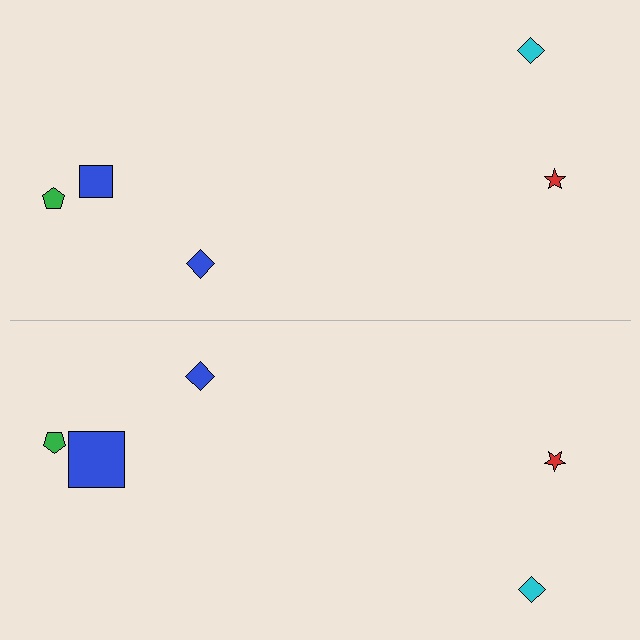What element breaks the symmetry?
The blue square on the bottom side has a different size than its mirror counterpart.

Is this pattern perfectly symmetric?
No, the pattern is not perfectly symmetric. The blue square on the bottom side has a different size than its mirror counterpart.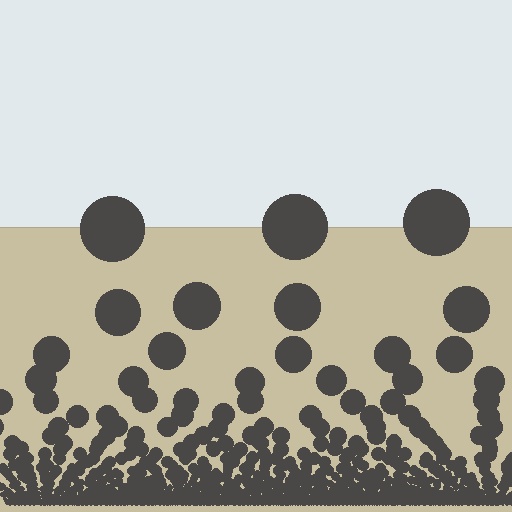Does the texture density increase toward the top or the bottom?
Density increases toward the bottom.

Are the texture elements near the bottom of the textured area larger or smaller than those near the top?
Smaller. The gradient is inverted — elements near the bottom are smaller and denser.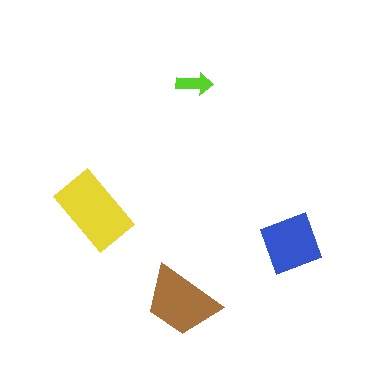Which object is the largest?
The yellow rectangle.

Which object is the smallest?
The lime arrow.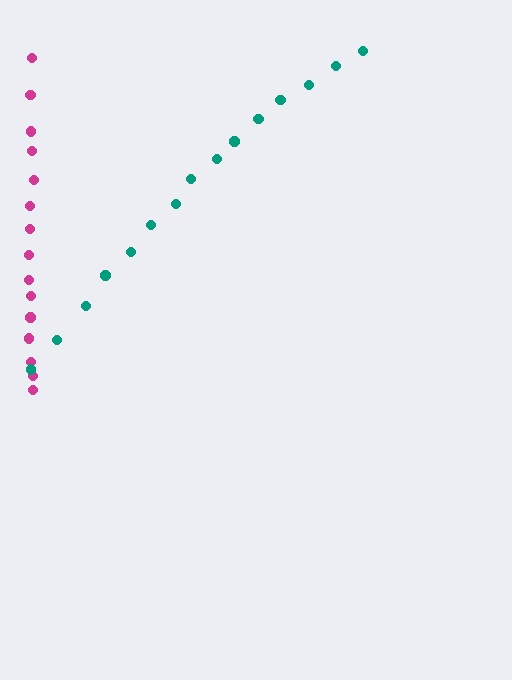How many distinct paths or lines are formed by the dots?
There are 2 distinct paths.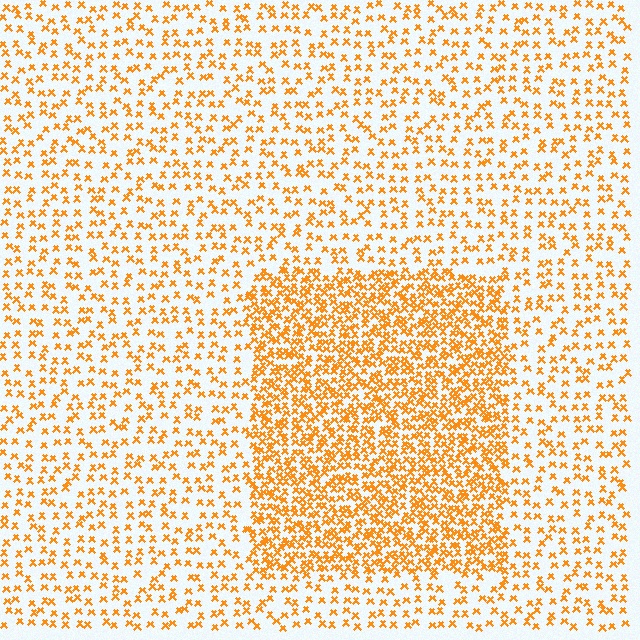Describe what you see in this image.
The image contains small orange elements arranged at two different densities. A rectangle-shaped region is visible where the elements are more densely packed than the surrounding area.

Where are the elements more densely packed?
The elements are more densely packed inside the rectangle boundary.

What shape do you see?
I see a rectangle.